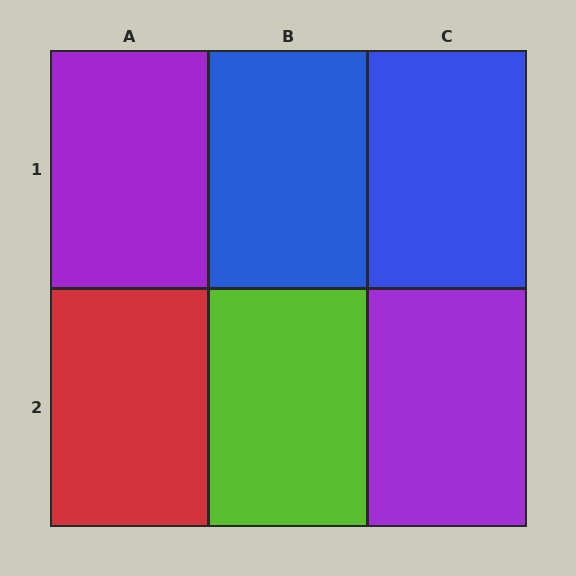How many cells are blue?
2 cells are blue.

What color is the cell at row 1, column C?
Blue.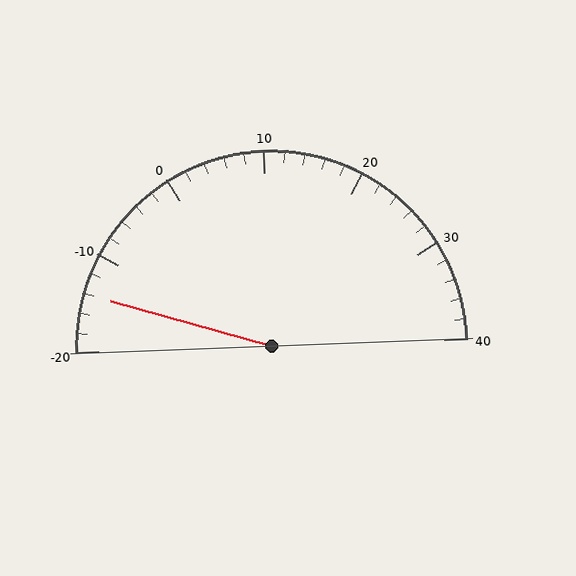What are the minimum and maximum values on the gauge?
The gauge ranges from -20 to 40.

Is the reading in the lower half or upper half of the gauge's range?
The reading is in the lower half of the range (-20 to 40).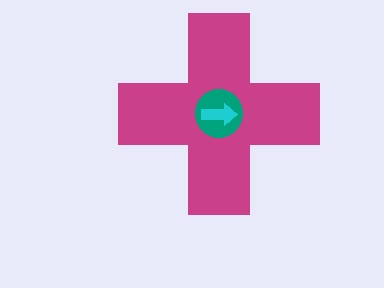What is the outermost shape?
The magenta cross.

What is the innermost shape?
The cyan arrow.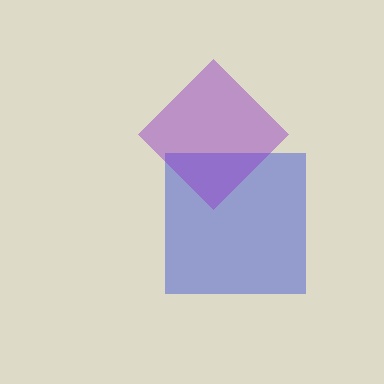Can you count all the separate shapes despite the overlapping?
Yes, there are 2 separate shapes.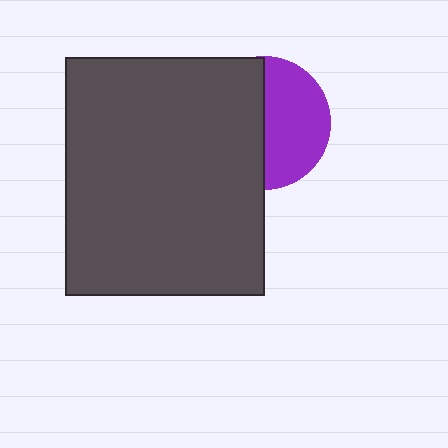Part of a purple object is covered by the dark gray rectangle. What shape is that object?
It is a circle.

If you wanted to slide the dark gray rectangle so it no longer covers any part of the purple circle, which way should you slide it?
Slide it left — that is the most direct way to separate the two shapes.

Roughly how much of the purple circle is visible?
About half of it is visible (roughly 49%).